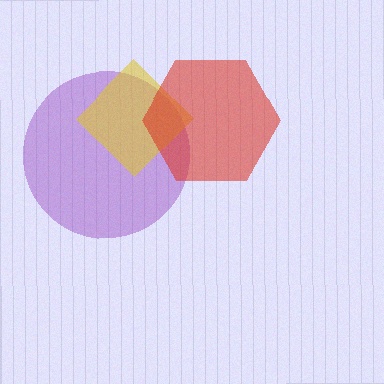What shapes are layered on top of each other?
The layered shapes are: a purple circle, a yellow diamond, a red hexagon.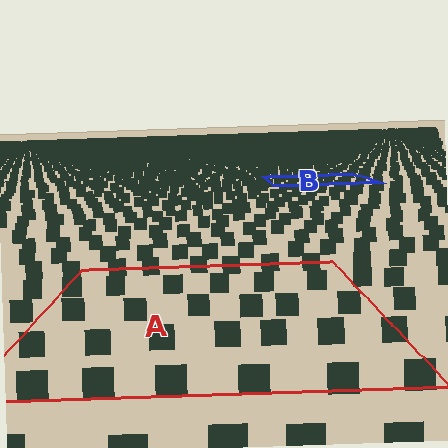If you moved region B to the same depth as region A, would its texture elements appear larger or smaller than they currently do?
They would appear larger. At a closer depth, the same texture elements are projected at a bigger on-screen size.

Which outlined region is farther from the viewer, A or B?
Region B is farther from the viewer — the texture elements inside it appear smaller and more densely packed.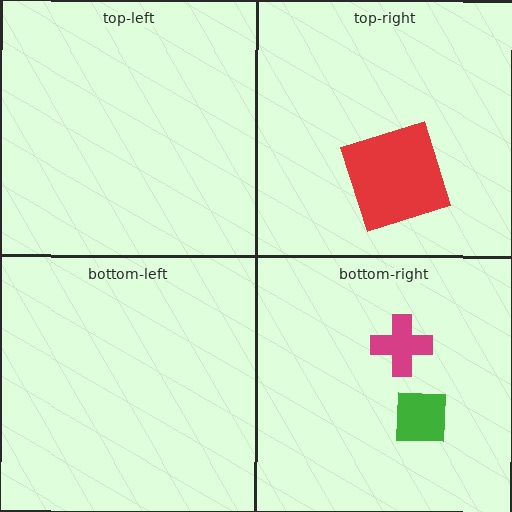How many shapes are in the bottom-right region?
2.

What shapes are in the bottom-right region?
The magenta cross, the green square.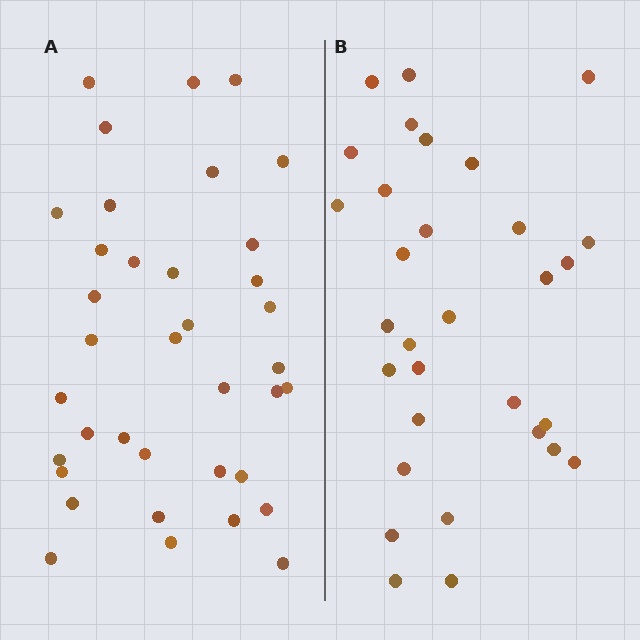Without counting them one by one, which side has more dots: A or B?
Region A (the left region) has more dots.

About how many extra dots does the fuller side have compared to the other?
Region A has about 6 more dots than region B.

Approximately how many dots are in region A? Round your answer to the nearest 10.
About 40 dots. (The exact count is 37, which rounds to 40.)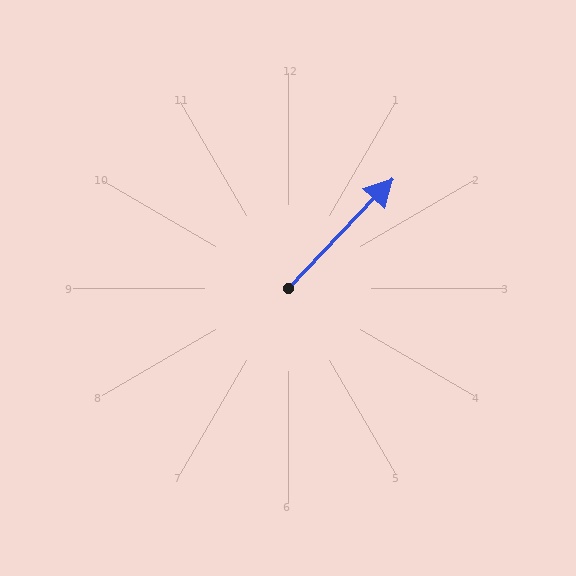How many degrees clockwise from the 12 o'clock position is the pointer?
Approximately 44 degrees.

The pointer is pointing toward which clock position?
Roughly 1 o'clock.